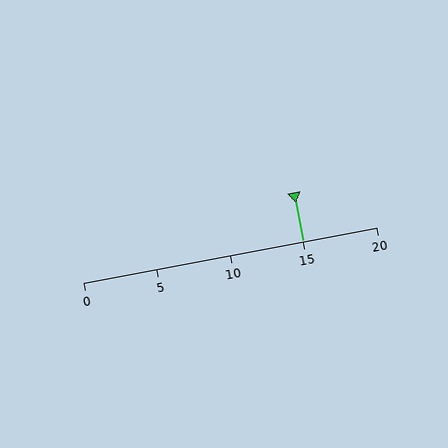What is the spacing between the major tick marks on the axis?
The major ticks are spaced 5 apart.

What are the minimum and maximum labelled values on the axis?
The axis runs from 0 to 20.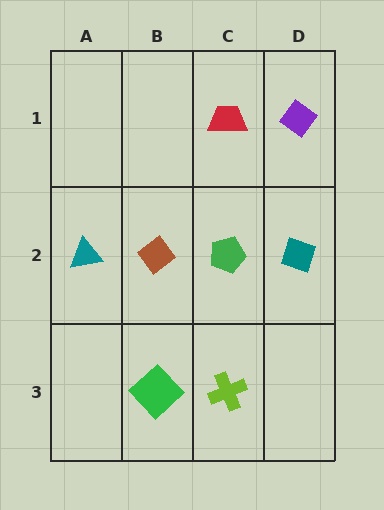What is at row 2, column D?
A teal diamond.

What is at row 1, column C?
A red trapezoid.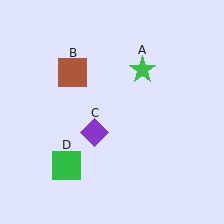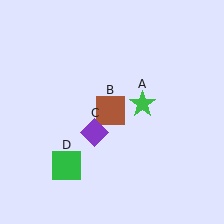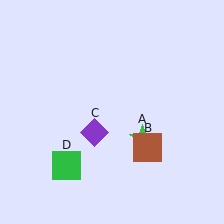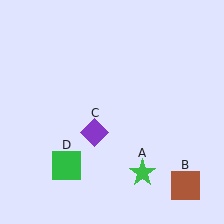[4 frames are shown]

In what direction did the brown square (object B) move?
The brown square (object B) moved down and to the right.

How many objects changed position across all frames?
2 objects changed position: green star (object A), brown square (object B).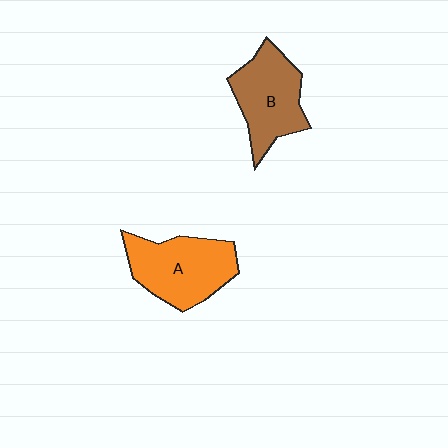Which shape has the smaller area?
Shape B (brown).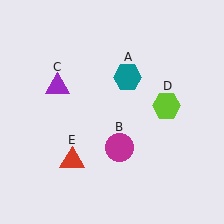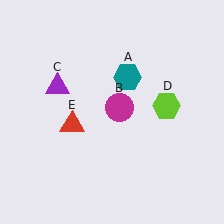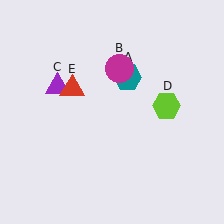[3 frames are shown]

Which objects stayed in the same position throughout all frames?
Teal hexagon (object A) and purple triangle (object C) and lime hexagon (object D) remained stationary.